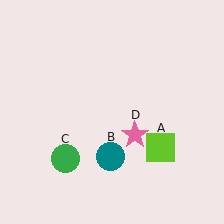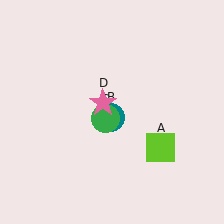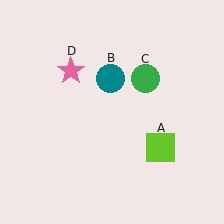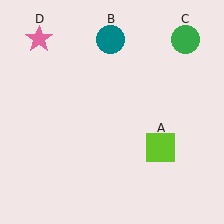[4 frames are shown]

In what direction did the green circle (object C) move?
The green circle (object C) moved up and to the right.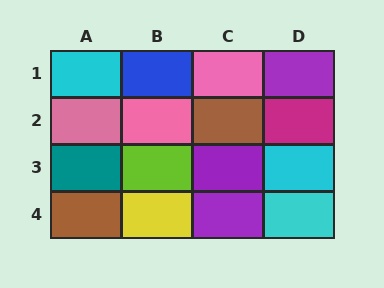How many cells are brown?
2 cells are brown.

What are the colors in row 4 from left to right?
Brown, yellow, purple, cyan.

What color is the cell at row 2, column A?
Pink.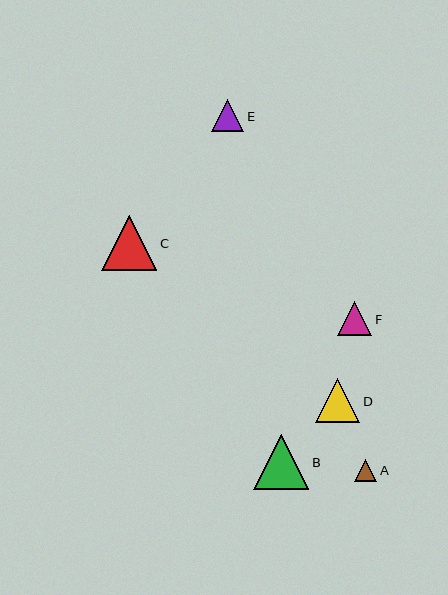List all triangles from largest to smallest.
From largest to smallest: C, B, D, F, E, A.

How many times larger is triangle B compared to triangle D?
Triangle B is approximately 1.2 times the size of triangle D.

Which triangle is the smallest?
Triangle A is the smallest with a size of approximately 22 pixels.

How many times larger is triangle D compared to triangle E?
Triangle D is approximately 1.4 times the size of triangle E.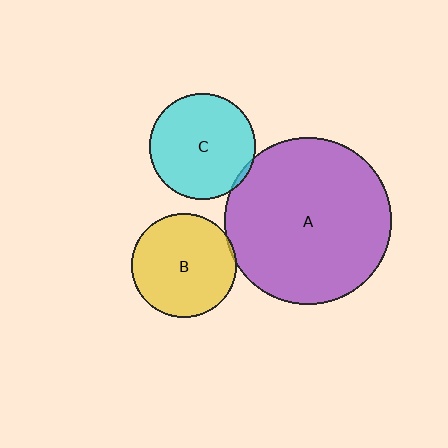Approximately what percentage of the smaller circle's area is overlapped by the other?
Approximately 5%.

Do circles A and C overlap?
Yes.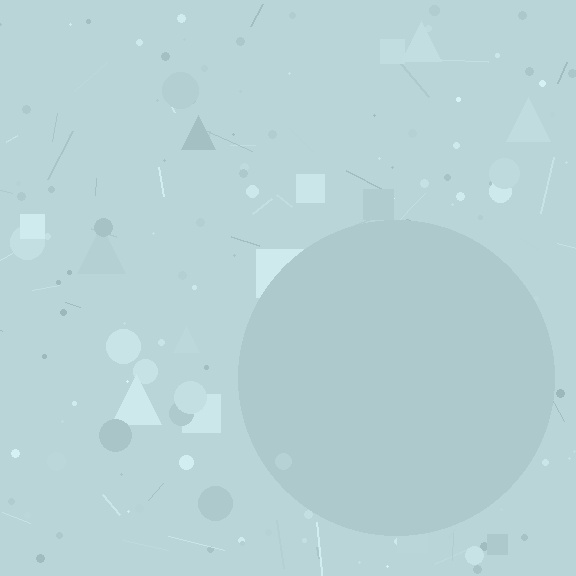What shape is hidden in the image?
A circle is hidden in the image.